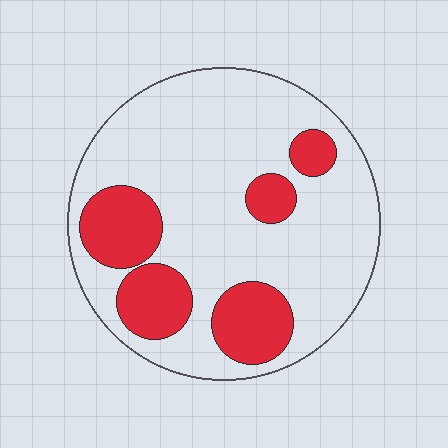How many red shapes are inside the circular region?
5.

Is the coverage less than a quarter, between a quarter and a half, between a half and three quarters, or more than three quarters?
Between a quarter and a half.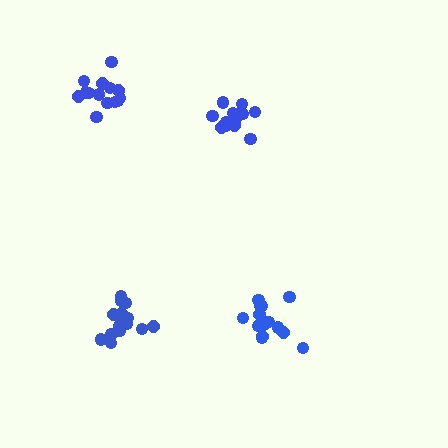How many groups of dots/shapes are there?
There are 4 groups.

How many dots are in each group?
Group 1: 13 dots, Group 2: 15 dots, Group 3: 14 dots, Group 4: 15 dots (57 total).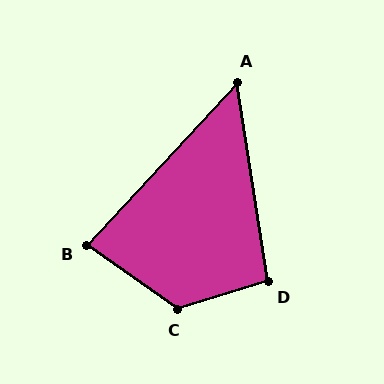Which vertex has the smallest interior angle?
A, at approximately 52 degrees.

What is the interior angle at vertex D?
Approximately 98 degrees (obtuse).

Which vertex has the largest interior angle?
C, at approximately 128 degrees.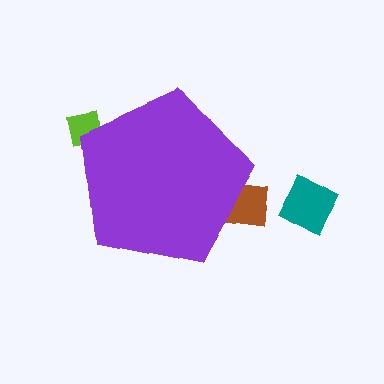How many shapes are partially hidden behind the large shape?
2 shapes are partially hidden.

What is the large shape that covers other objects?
A purple pentagon.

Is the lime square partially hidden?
Yes, the lime square is partially hidden behind the purple pentagon.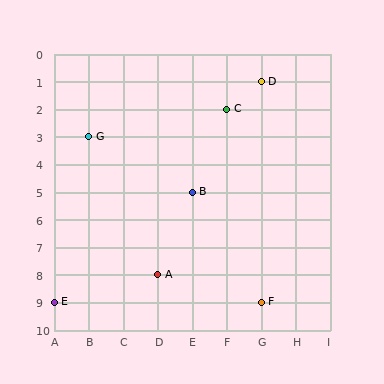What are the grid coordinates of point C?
Point C is at grid coordinates (F, 2).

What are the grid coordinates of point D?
Point D is at grid coordinates (G, 1).